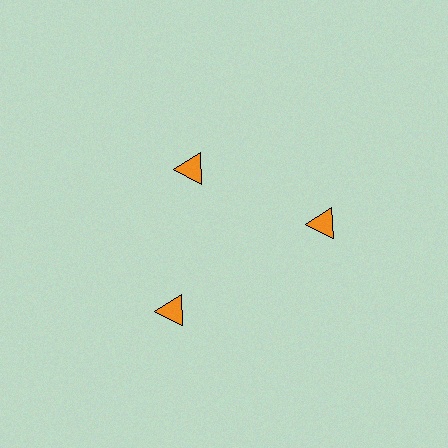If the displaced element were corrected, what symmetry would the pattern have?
It would have 3-fold rotational symmetry — the pattern would map onto itself every 120 degrees.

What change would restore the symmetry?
The symmetry would be restored by moving it outward, back onto the ring so that all 3 triangles sit at equal angles and equal distance from the center.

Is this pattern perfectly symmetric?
No. The 3 orange triangles are arranged in a ring, but one element near the 11 o'clock position is pulled inward toward the center, breaking the 3-fold rotational symmetry.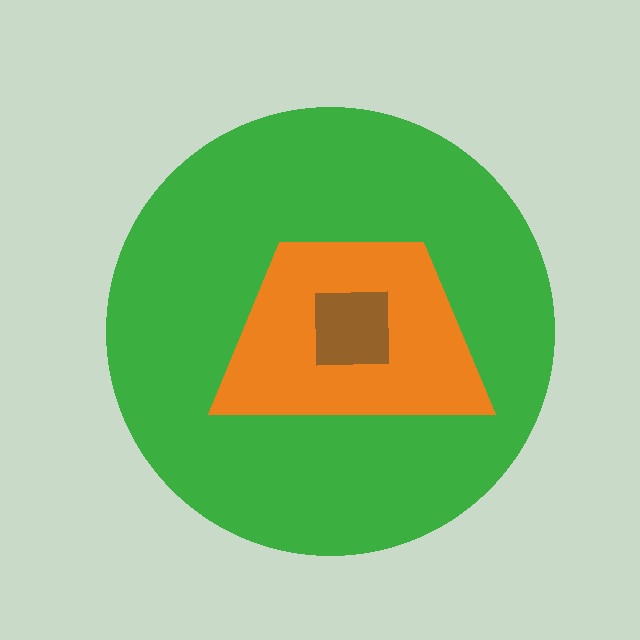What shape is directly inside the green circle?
The orange trapezoid.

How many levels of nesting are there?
3.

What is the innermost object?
The brown square.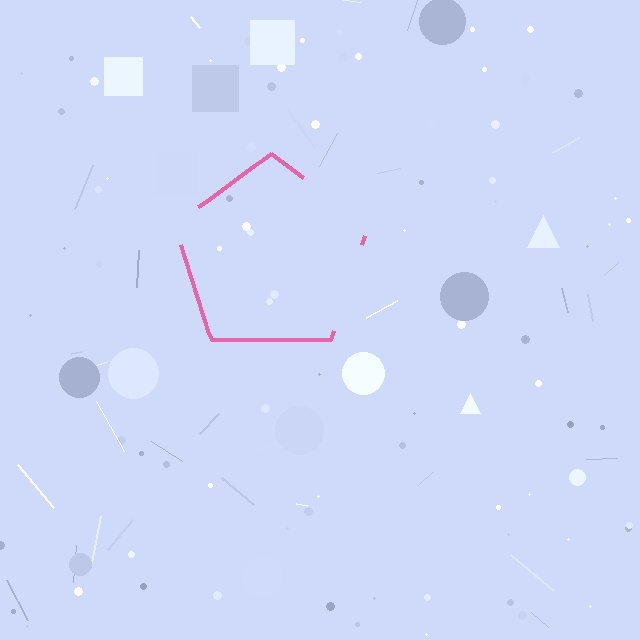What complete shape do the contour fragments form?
The contour fragments form a pentagon.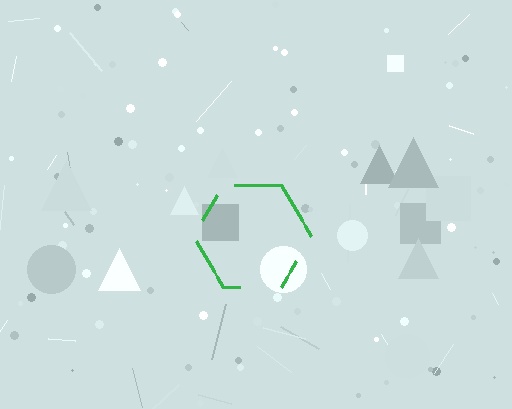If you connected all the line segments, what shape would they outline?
They would outline a hexagon.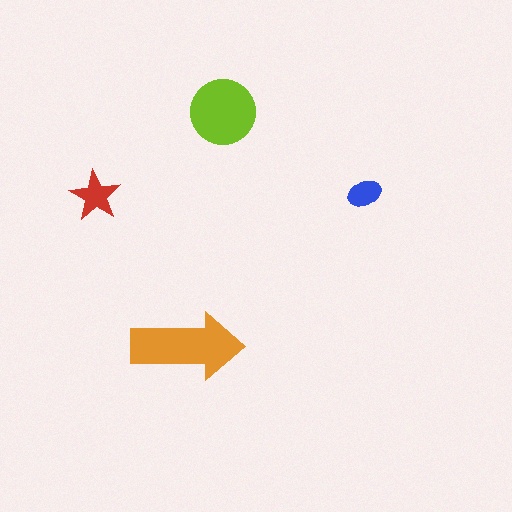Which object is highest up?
The lime circle is topmost.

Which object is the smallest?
The blue ellipse.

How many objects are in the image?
There are 4 objects in the image.